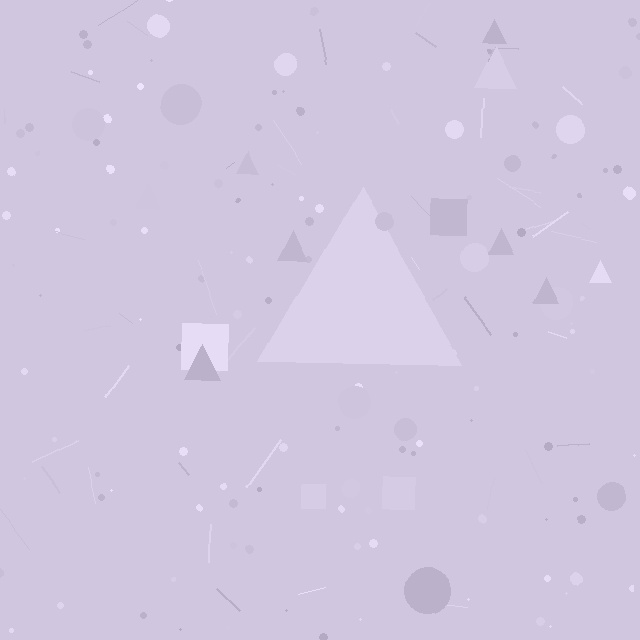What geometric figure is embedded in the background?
A triangle is embedded in the background.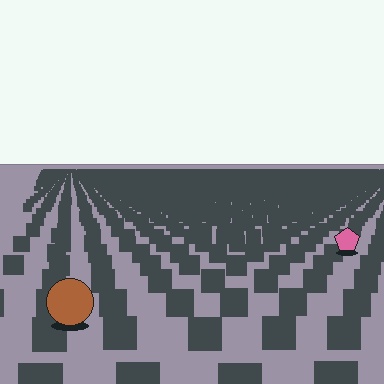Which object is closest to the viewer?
The brown circle is closest. The texture marks near it are larger and more spread out.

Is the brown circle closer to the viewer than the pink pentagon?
Yes. The brown circle is closer — you can tell from the texture gradient: the ground texture is coarser near it.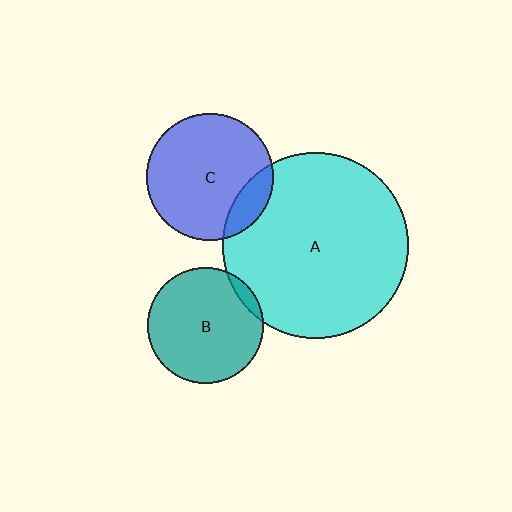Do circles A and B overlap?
Yes.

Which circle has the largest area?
Circle A (cyan).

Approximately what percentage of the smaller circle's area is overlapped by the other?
Approximately 5%.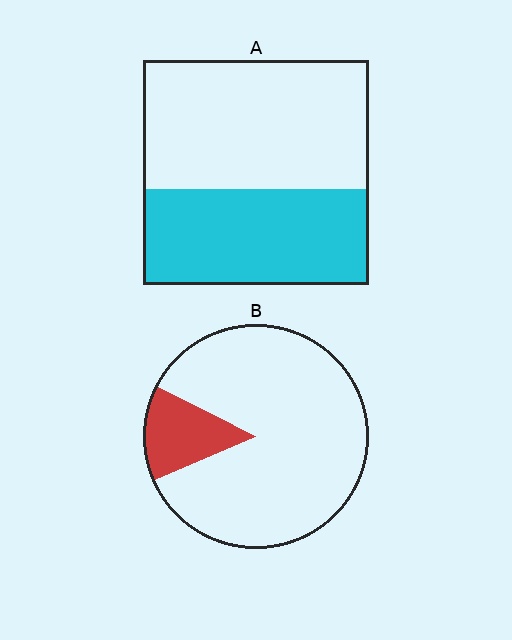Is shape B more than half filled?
No.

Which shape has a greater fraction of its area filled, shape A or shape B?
Shape A.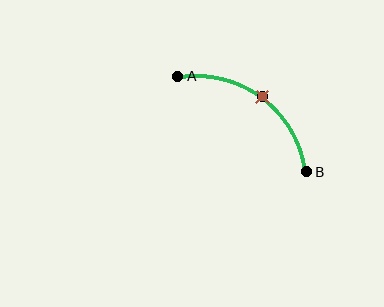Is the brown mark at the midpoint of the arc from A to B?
Yes. The brown mark lies on the arc at equal arc-length from both A and B — it is the arc midpoint.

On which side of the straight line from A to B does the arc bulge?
The arc bulges above and to the right of the straight line connecting A and B.